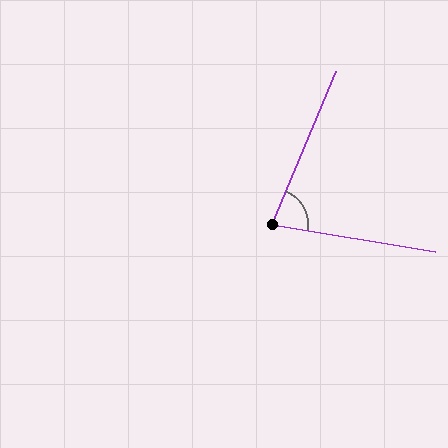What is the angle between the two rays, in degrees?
Approximately 77 degrees.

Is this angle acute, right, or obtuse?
It is acute.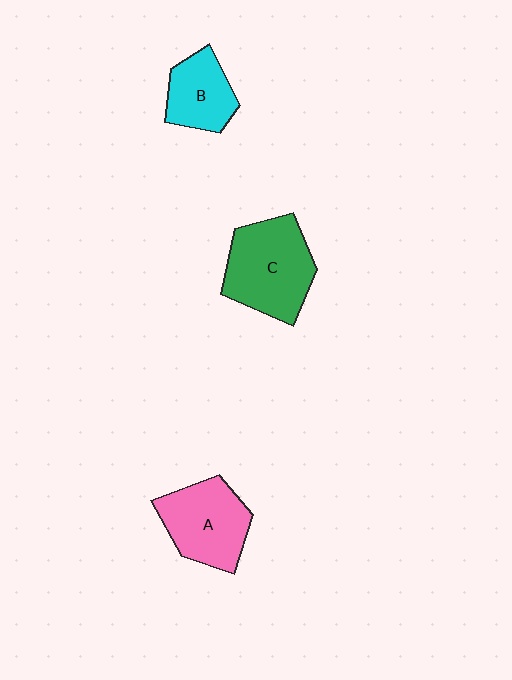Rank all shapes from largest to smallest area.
From largest to smallest: C (green), A (pink), B (cyan).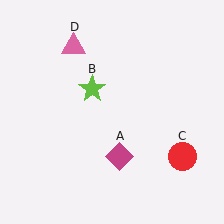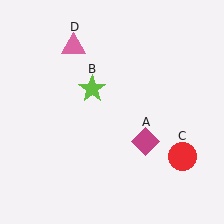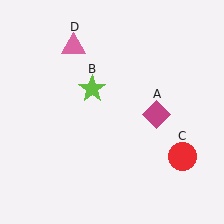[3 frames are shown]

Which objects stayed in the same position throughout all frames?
Lime star (object B) and red circle (object C) and pink triangle (object D) remained stationary.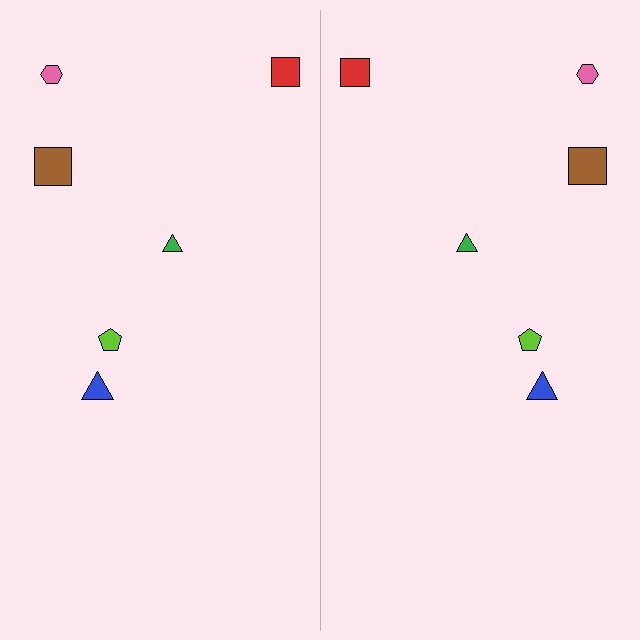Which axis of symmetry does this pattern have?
The pattern has a vertical axis of symmetry running through the center of the image.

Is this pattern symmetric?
Yes, this pattern has bilateral (reflection) symmetry.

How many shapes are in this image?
There are 12 shapes in this image.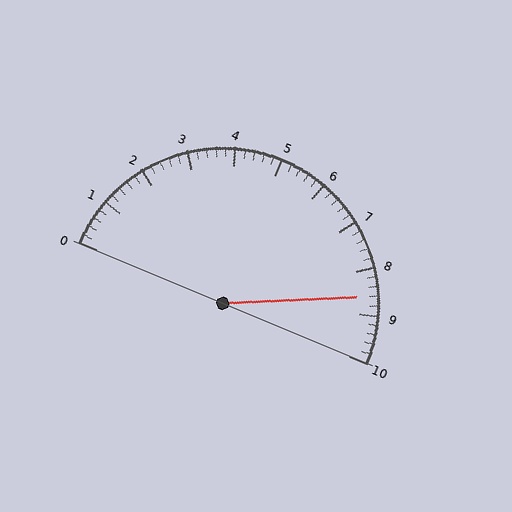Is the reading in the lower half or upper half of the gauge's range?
The reading is in the upper half of the range (0 to 10).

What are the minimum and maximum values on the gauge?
The gauge ranges from 0 to 10.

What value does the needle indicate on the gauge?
The needle indicates approximately 8.6.